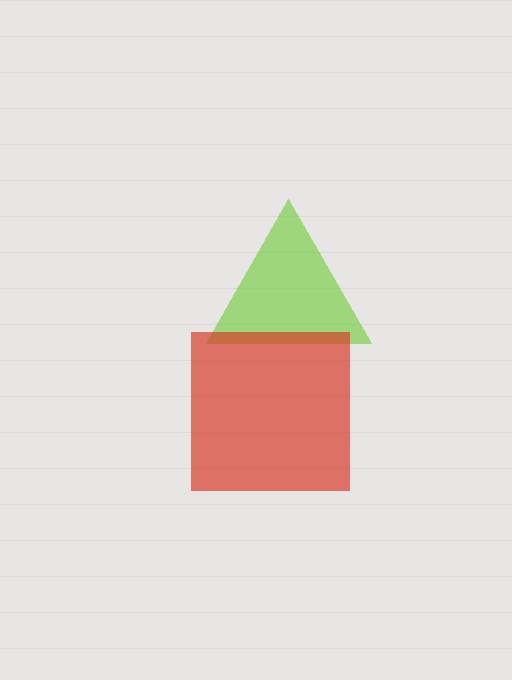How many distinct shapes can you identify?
There are 2 distinct shapes: a lime triangle, a red square.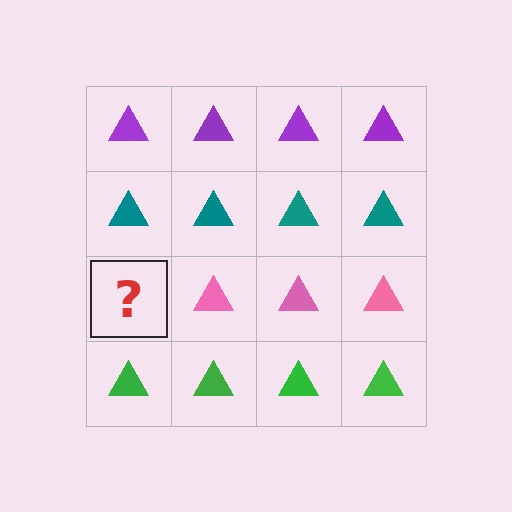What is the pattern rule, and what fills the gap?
The rule is that each row has a consistent color. The gap should be filled with a pink triangle.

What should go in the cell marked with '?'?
The missing cell should contain a pink triangle.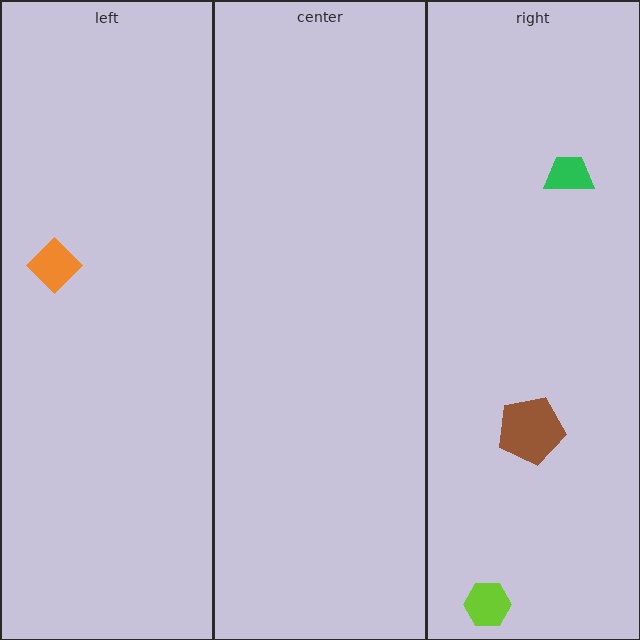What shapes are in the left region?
The orange diamond.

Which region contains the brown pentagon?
The right region.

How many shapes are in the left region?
1.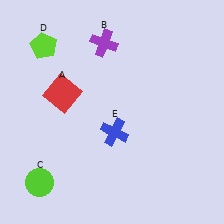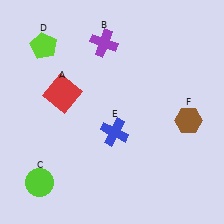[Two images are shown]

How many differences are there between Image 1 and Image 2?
There is 1 difference between the two images.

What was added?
A brown hexagon (F) was added in Image 2.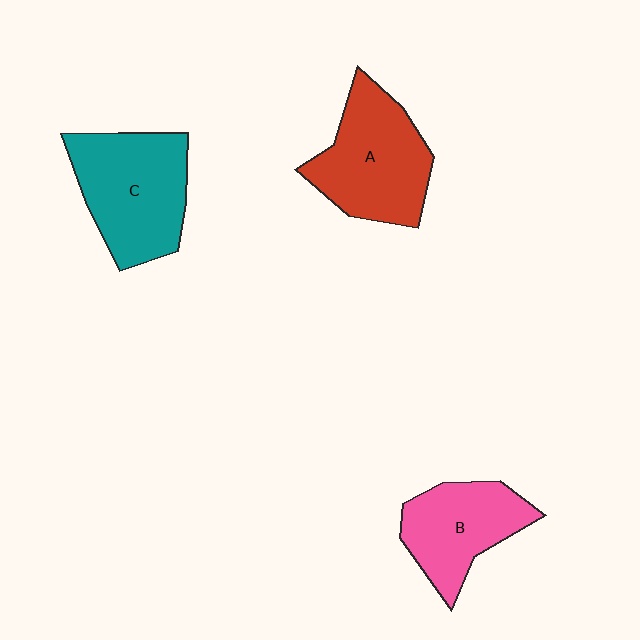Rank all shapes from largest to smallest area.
From largest to smallest: C (teal), A (red), B (pink).